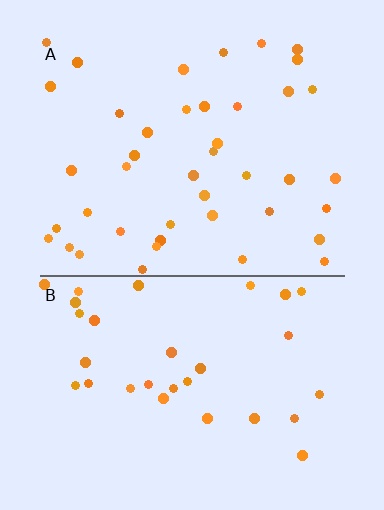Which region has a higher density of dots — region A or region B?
A (the top).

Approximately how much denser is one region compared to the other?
Approximately 1.3× — region A over region B.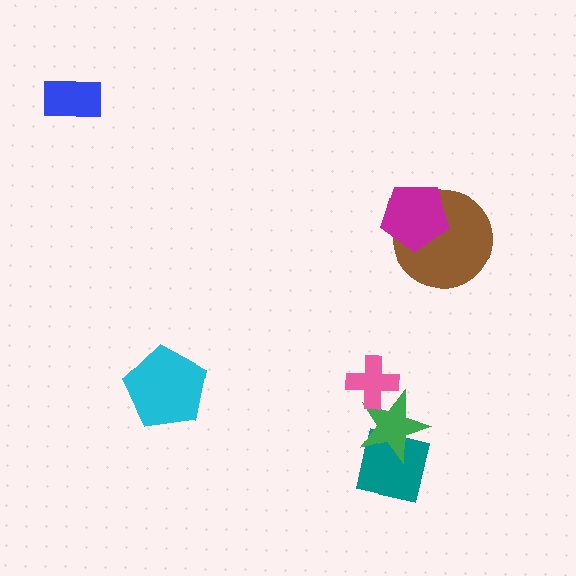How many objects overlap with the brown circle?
1 object overlaps with the brown circle.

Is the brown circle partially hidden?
Yes, it is partially covered by another shape.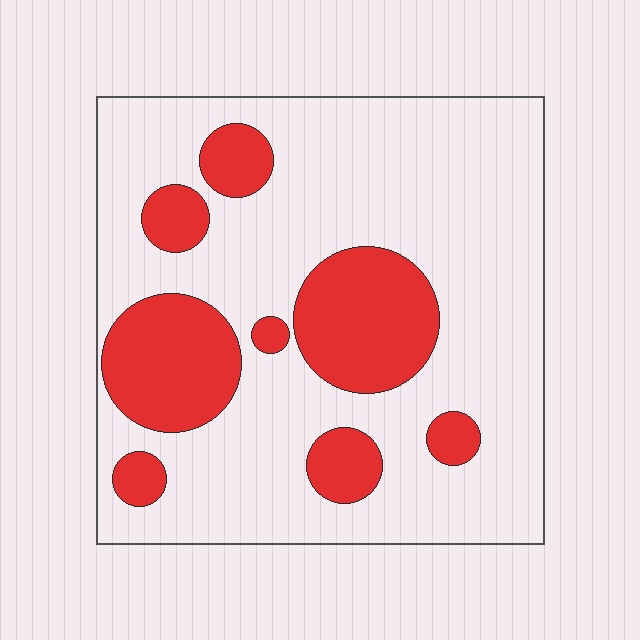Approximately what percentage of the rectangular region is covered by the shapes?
Approximately 25%.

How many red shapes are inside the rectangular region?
8.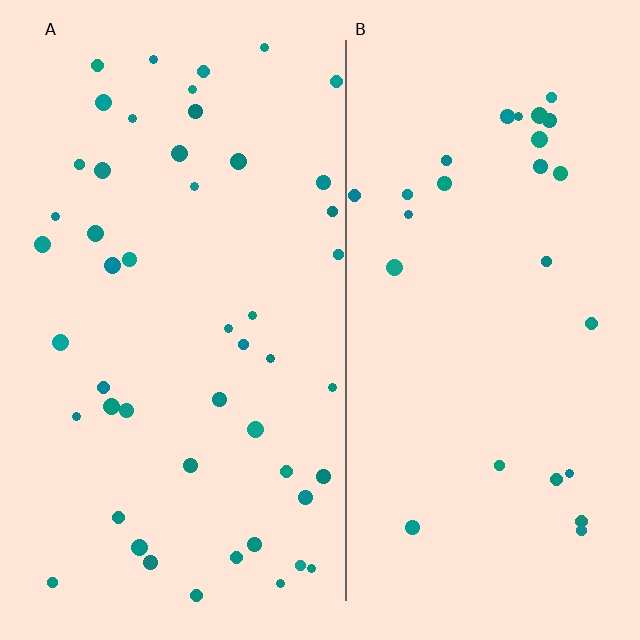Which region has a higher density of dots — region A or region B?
A (the left).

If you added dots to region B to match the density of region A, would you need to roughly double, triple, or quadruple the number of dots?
Approximately double.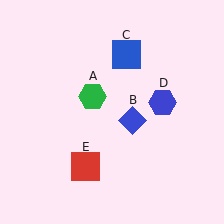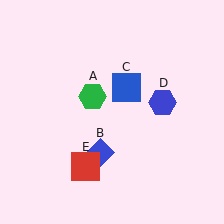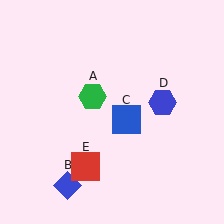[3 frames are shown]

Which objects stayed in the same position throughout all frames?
Green hexagon (object A) and blue hexagon (object D) and red square (object E) remained stationary.